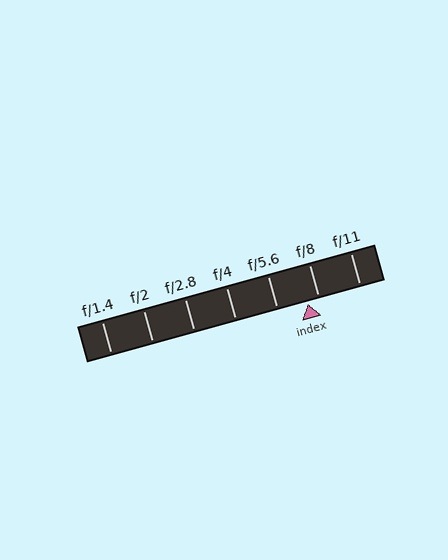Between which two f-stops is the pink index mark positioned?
The index mark is between f/5.6 and f/8.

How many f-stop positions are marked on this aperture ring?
There are 7 f-stop positions marked.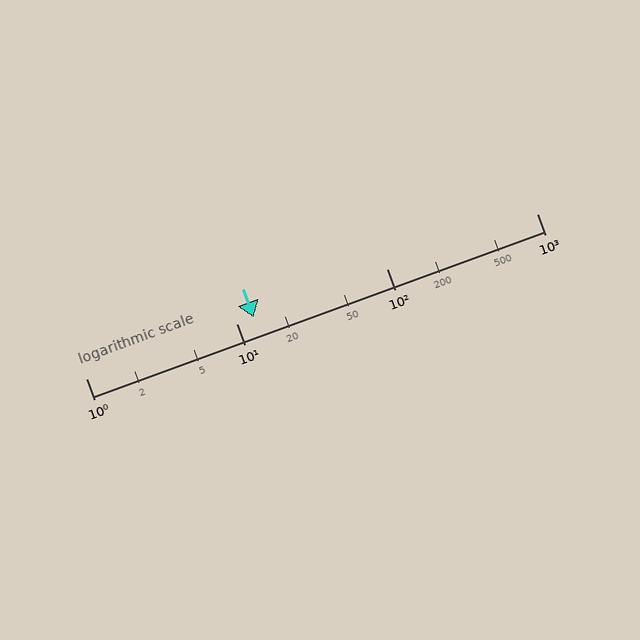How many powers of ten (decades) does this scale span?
The scale spans 3 decades, from 1 to 1000.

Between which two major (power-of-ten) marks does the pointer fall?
The pointer is between 10 and 100.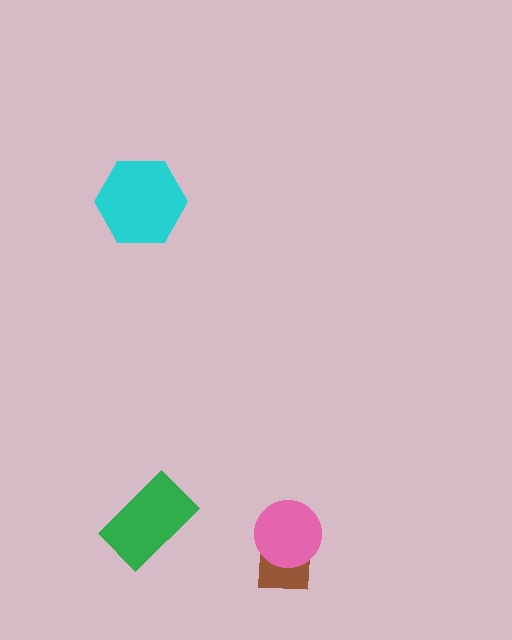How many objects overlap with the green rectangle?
0 objects overlap with the green rectangle.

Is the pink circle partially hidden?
No, no other shape covers it.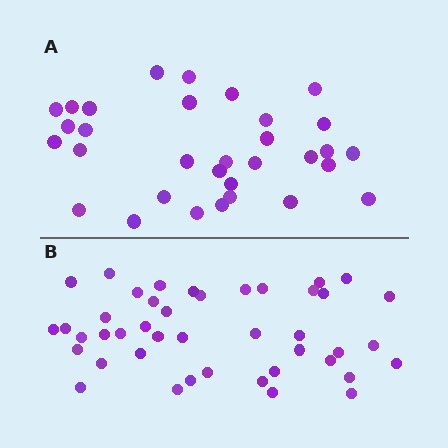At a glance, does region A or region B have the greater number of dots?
Region B (the bottom region) has more dots.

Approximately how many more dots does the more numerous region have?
Region B has roughly 12 or so more dots than region A.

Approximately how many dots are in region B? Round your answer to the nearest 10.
About 40 dots. (The exact count is 43, which rounds to 40.)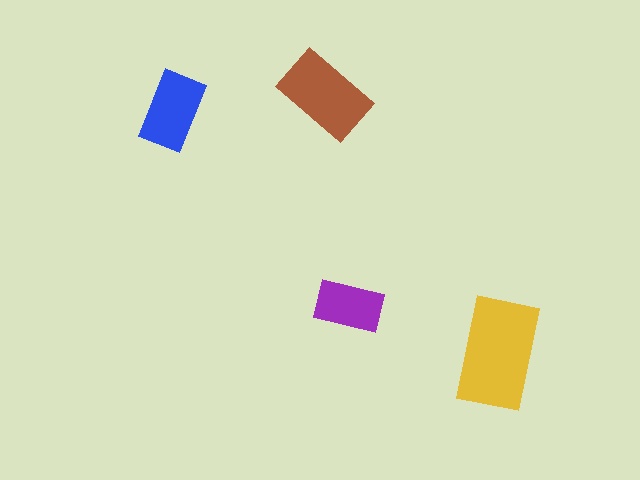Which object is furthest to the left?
The blue rectangle is leftmost.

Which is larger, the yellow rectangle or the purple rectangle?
The yellow one.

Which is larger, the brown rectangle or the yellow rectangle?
The yellow one.